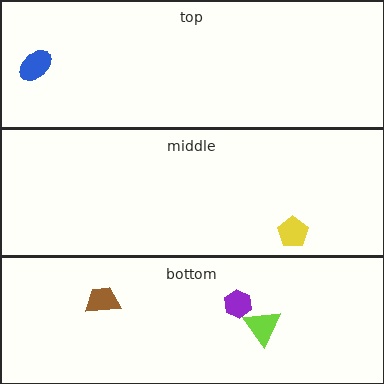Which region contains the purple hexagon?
The bottom region.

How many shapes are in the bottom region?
3.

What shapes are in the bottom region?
The lime triangle, the purple hexagon, the brown trapezoid.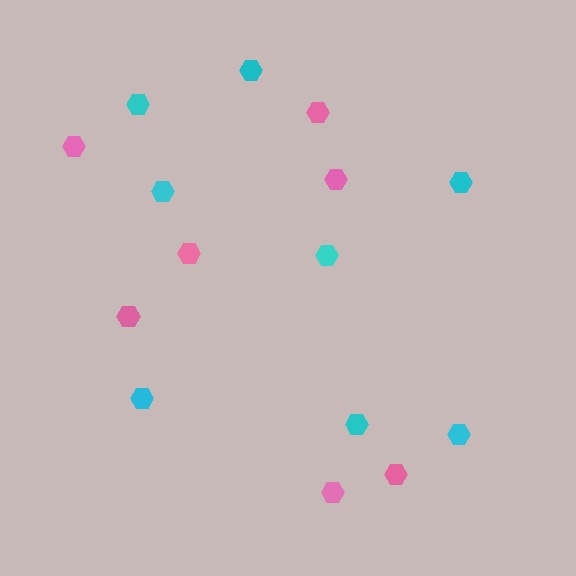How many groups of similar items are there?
There are 2 groups: one group of pink hexagons (7) and one group of cyan hexagons (8).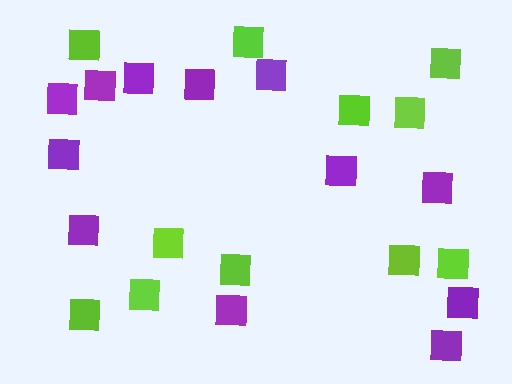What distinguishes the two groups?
There are 2 groups: one group of lime squares (11) and one group of purple squares (12).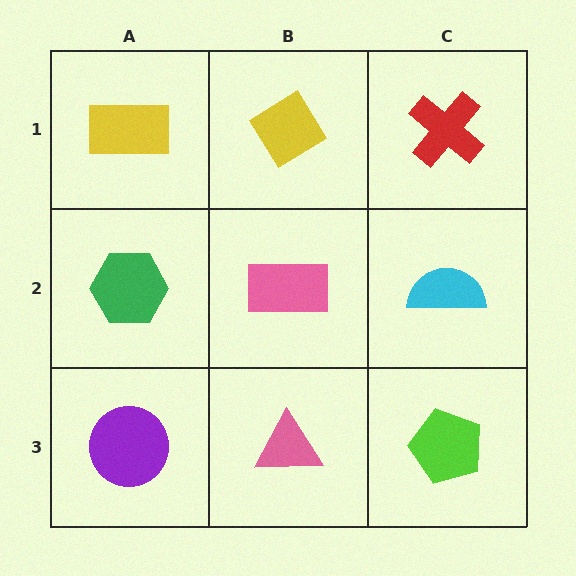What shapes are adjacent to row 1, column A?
A green hexagon (row 2, column A), a yellow diamond (row 1, column B).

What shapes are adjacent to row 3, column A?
A green hexagon (row 2, column A), a pink triangle (row 3, column B).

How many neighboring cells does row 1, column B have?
3.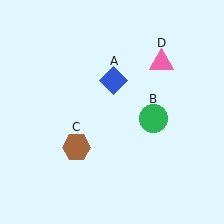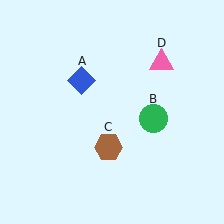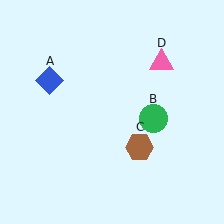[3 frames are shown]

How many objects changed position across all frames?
2 objects changed position: blue diamond (object A), brown hexagon (object C).